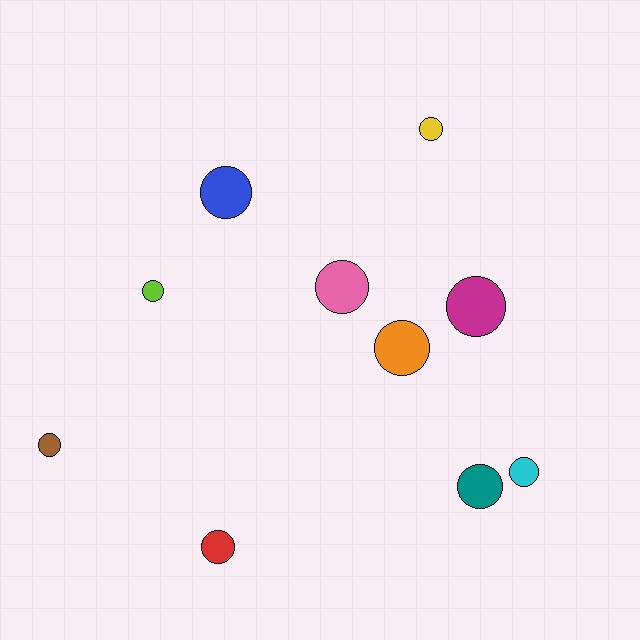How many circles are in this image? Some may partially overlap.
There are 10 circles.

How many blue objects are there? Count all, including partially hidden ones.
There is 1 blue object.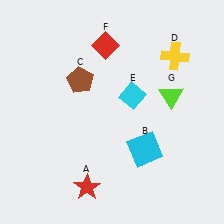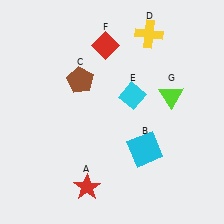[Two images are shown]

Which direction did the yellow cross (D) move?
The yellow cross (D) moved left.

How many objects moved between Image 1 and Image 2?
1 object moved between the two images.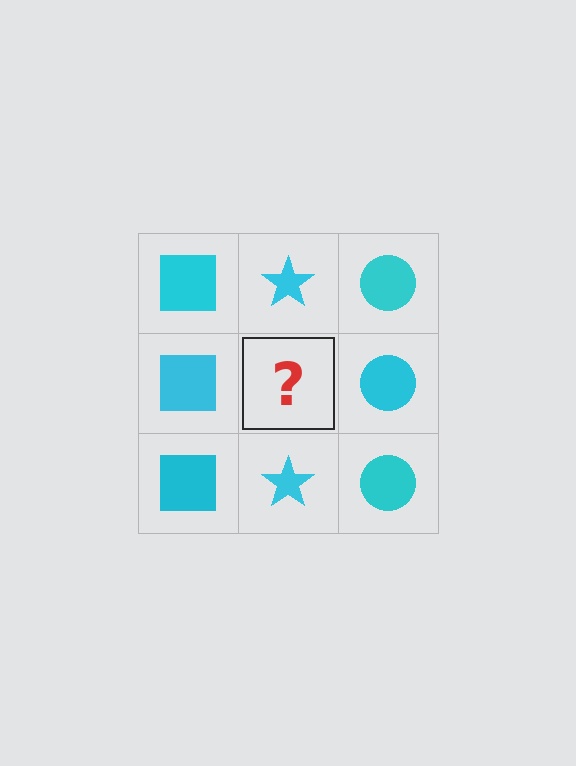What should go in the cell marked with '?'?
The missing cell should contain a cyan star.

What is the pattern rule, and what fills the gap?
The rule is that each column has a consistent shape. The gap should be filled with a cyan star.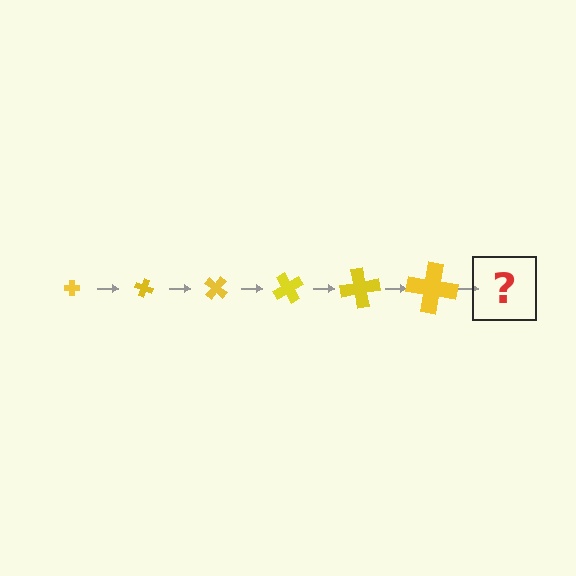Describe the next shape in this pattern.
It should be a cross, larger than the previous one and rotated 120 degrees from the start.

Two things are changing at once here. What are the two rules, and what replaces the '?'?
The two rules are that the cross grows larger each step and it rotates 20 degrees each step. The '?' should be a cross, larger than the previous one and rotated 120 degrees from the start.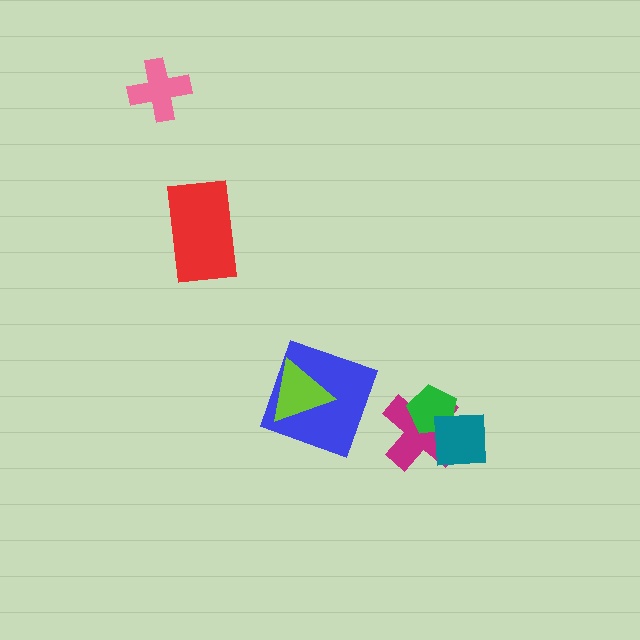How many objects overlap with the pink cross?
0 objects overlap with the pink cross.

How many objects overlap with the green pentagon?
2 objects overlap with the green pentagon.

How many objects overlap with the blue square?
1 object overlaps with the blue square.